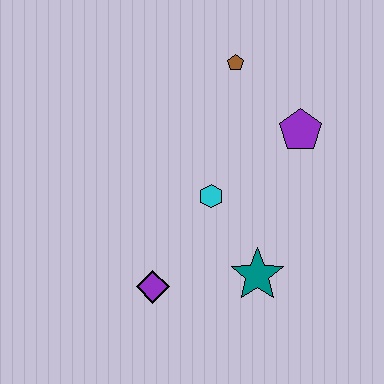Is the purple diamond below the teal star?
Yes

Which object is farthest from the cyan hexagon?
The brown pentagon is farthest from the cyan hexagon.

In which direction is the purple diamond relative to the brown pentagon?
The purple diamond is below the brown pentagon.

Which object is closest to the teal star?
The cyan hexagon is closest to the teal star.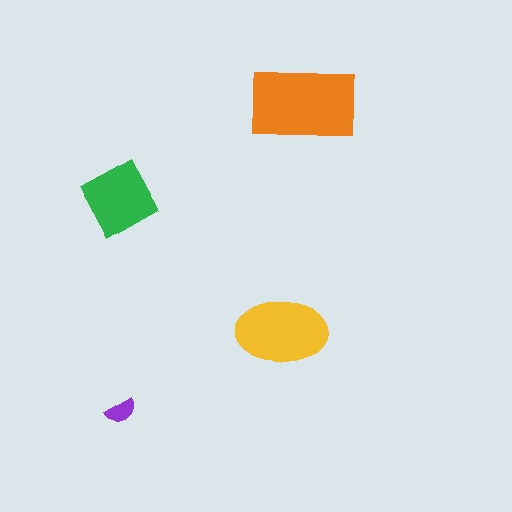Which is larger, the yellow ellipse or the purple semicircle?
The yellow ellipse.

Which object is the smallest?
The purple semicircle.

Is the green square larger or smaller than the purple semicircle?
Larger.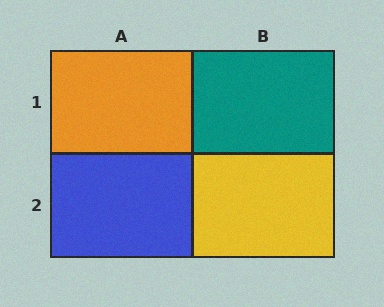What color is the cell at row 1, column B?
Teal.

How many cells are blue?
1 cell is blue.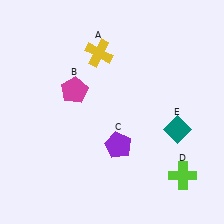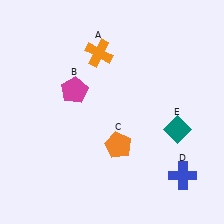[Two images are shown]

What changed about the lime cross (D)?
In Image 1, D is lime. In Image 2, it changed to blue.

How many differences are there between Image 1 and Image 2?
There are 3 differences between the two images.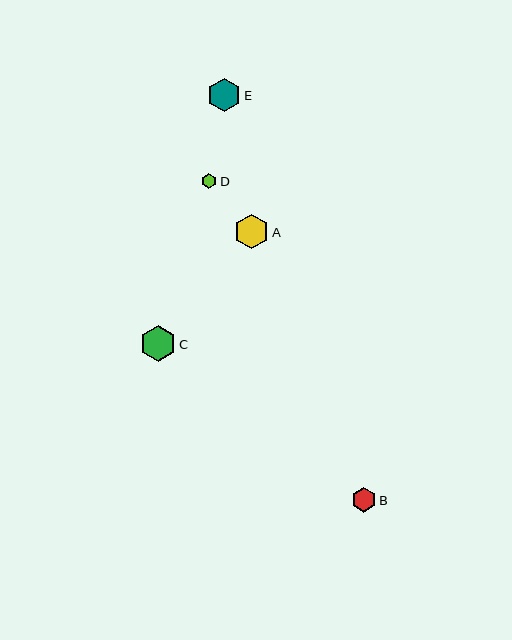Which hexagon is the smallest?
Hexagon D is the smallest with a size of approximately 16 pixels.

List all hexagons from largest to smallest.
From largest to smallest: C, A, E, B, D.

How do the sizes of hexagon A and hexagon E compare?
Hexagon A and hexagon E are approximately the same size.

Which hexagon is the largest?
Hexagon C is the largest with a size of approximately 36 pixels.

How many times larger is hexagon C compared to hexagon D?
Hexagon C is approximately 2.3 times the size of hexagon D.